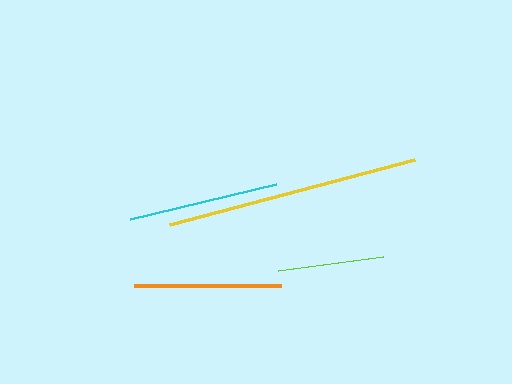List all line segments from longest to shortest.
From longest to shortest: yellow, cyan, orange, lime.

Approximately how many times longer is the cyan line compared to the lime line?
The cyan line is approximately 1.4 times the length of the lime line.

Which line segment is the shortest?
The lime line is the shortest at approximately 106 pixels.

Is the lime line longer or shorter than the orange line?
The orange line is longer than the lime line.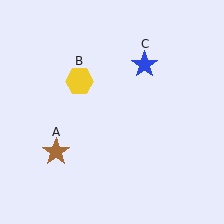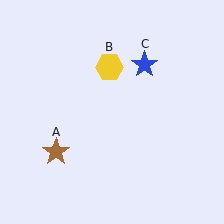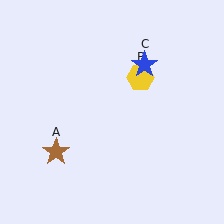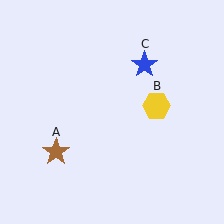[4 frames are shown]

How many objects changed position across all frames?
1 object changed position: yellow hexagon (object B).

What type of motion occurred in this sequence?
The yellow hexagon (object B) rotated clockwise around the center of the scene.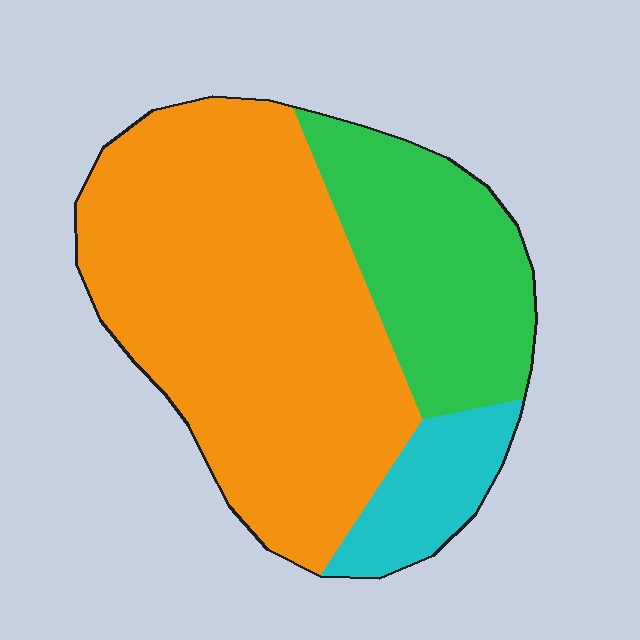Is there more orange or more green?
Orange.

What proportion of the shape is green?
Green takes up about one quarter (1/4) of the shape.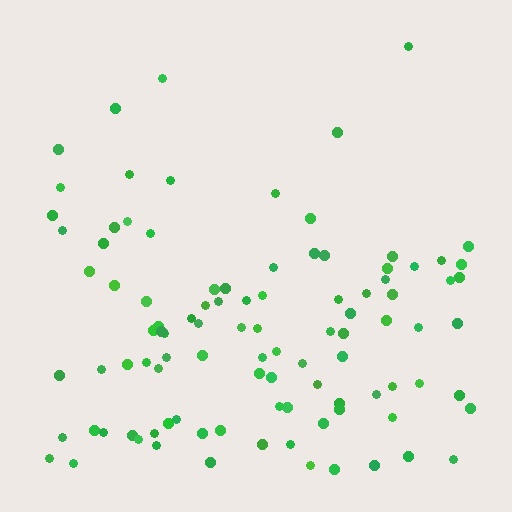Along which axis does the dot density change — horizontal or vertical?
Vertical.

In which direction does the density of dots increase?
From top to bottom, with the bottom side densest.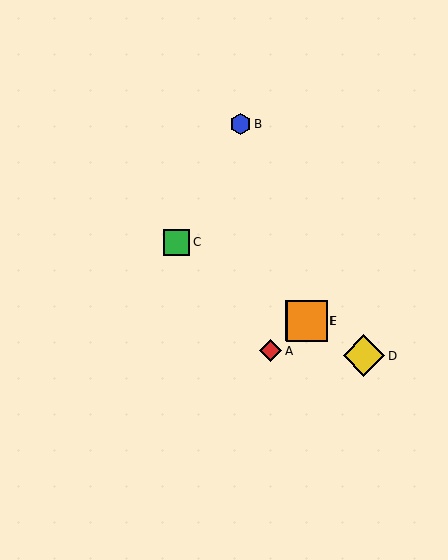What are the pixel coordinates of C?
Object C is at (176, 242).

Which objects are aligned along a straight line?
Objects C, D, E, F are aligned along a straight line.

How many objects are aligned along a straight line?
4 objects (C, D, E, F) are aligned along a straight line.